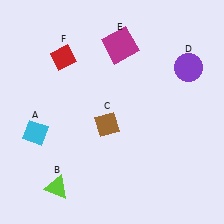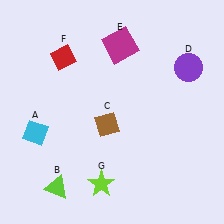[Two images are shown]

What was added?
A lime star (G) was added in Image 2.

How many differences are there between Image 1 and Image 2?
There is 1 difference between the two images.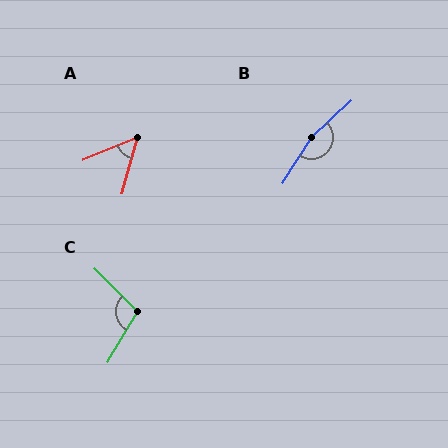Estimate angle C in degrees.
Approximately 105 degrees.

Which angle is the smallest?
A, at approximately 52 degrees.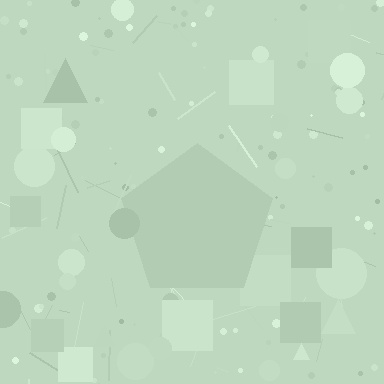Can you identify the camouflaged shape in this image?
The camouflaged shape is a pentagon.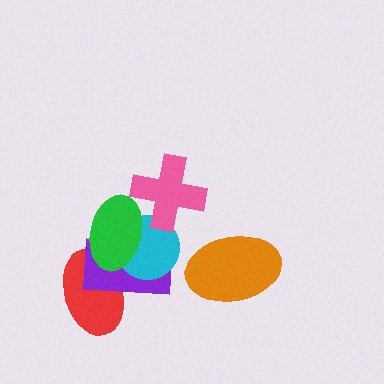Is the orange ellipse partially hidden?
No, no other shape covers it.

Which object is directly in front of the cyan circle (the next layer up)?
The green ellipse is directly in front of the cyan circle.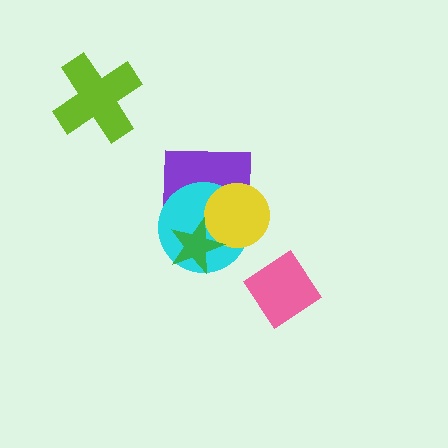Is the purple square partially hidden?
Yes, it is partially covered by another shape.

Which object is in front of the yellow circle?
The green star is in front of the yellow circle.